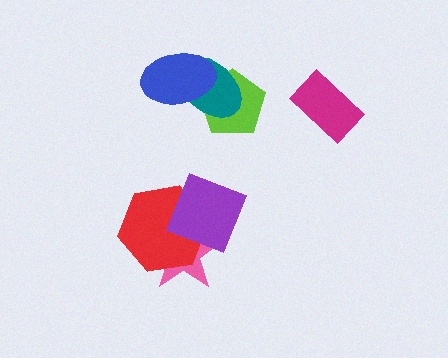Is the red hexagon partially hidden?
Yes, it is partially covered by another shape.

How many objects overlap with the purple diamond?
2 objects overlap with the purple diamond.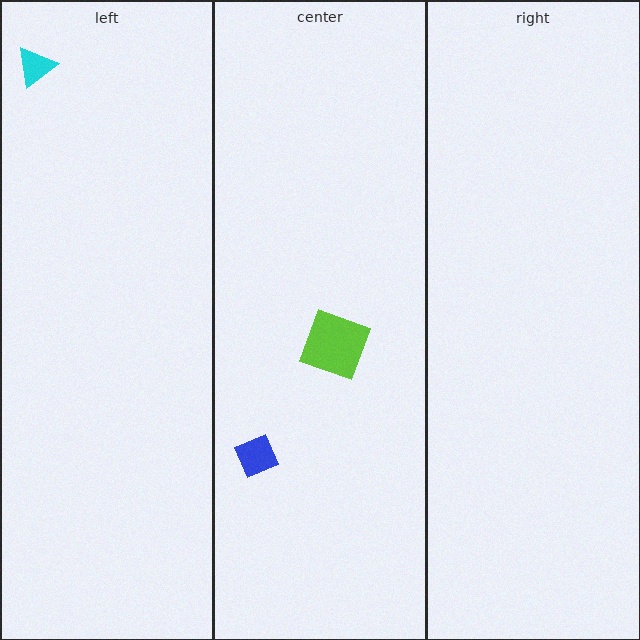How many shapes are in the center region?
2.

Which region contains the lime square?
The center region.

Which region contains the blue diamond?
The center region.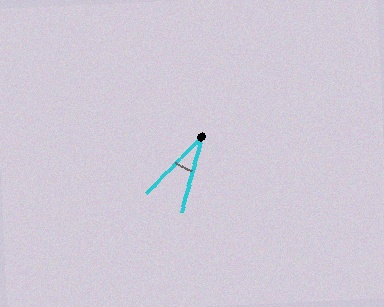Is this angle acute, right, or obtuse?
It is acute.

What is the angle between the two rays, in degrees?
Approximately 29 degrees.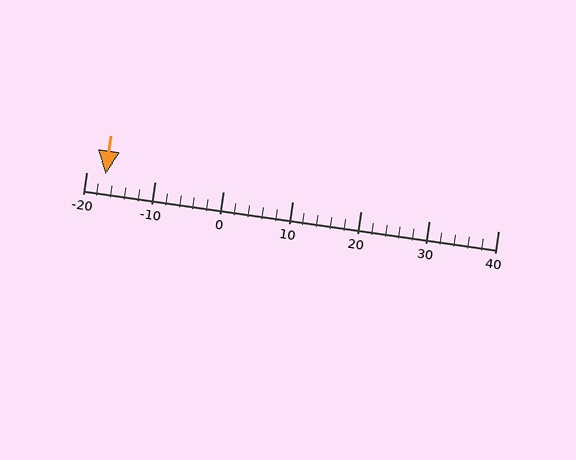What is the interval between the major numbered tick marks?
The major tick marks are spaced 10 units apart.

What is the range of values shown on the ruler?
The ruler shows values from -20 to 40.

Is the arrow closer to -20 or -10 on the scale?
The arrow is closer to -20.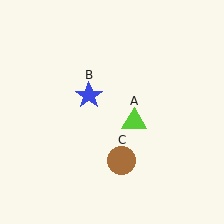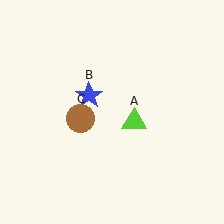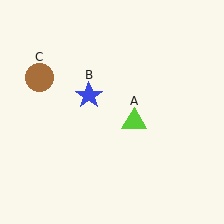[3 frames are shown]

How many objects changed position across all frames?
1 object changed position: brown circle (object C).